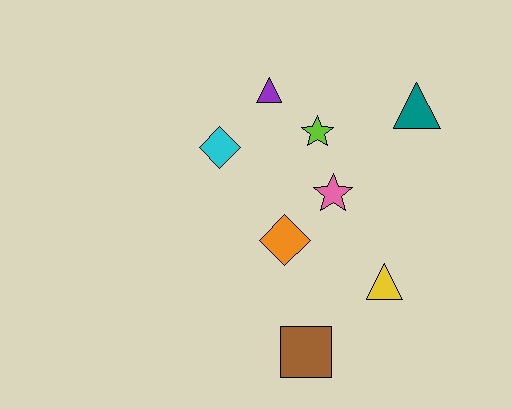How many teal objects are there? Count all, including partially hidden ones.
There is 1 teal object.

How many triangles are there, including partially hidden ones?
There are 3 triangles.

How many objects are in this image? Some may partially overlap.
There are 8 objects.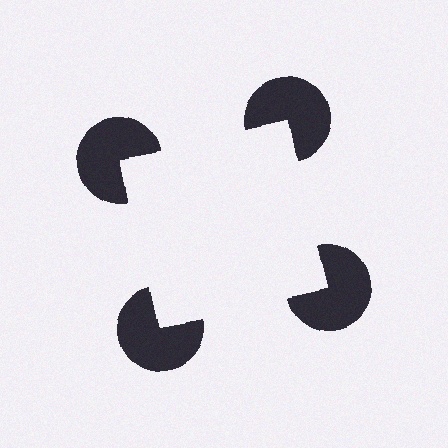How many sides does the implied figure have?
4 sides.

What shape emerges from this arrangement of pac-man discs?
An illusory square — its edges are inferred from the aligned wedge cuts in the pac-man discs, not physically drawn.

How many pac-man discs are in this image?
There are 4 — one at each vertex of the illusory square.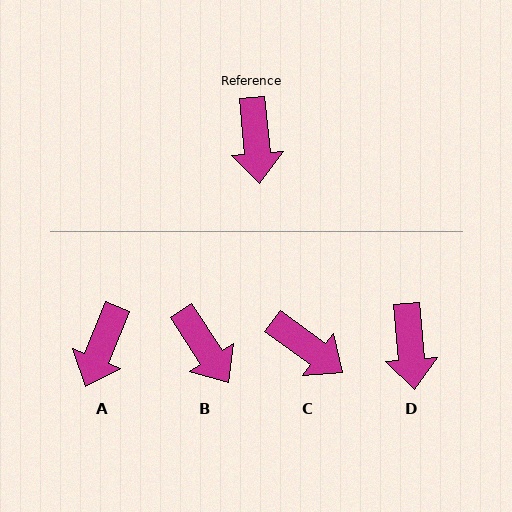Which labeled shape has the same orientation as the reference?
D.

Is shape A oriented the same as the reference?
No, it is off by about 27 degrees.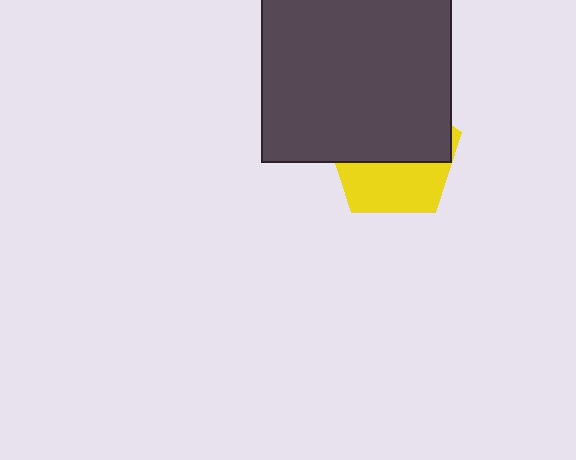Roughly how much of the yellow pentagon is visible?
A small part of it is visible (roughly 42%).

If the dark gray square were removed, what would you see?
You would see the complete yellow pentagon.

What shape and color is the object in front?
The object in front is a dark gray square.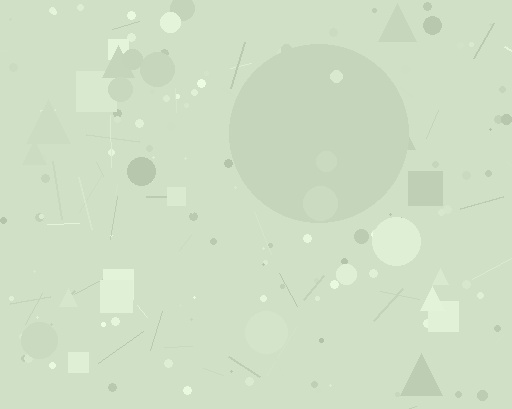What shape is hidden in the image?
A circle is hidden in the image.